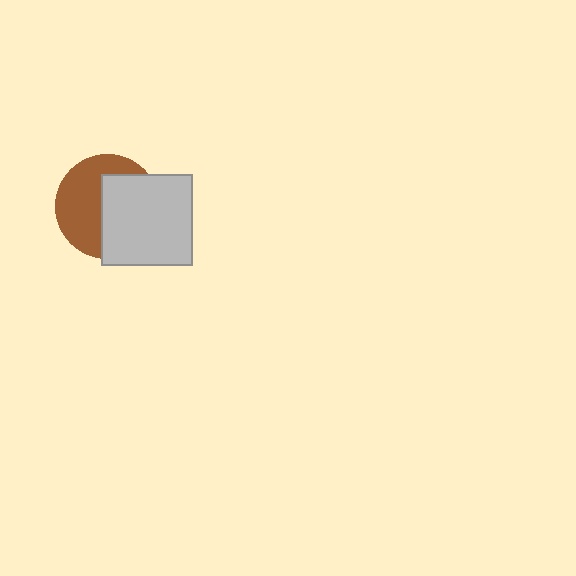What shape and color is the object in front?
The object in front is a light gray square.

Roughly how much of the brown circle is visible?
About half of it is visible (roughly 51%).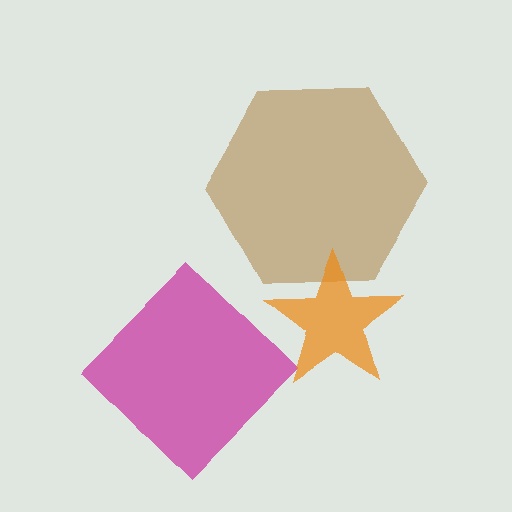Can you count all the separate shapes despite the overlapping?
Yes, there are 3 separate shapes.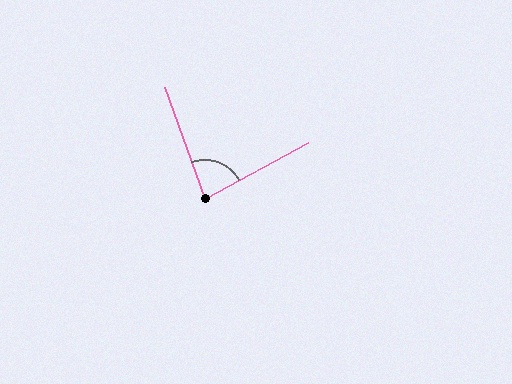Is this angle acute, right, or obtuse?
It is acute.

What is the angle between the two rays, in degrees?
Approximately 81 degrees.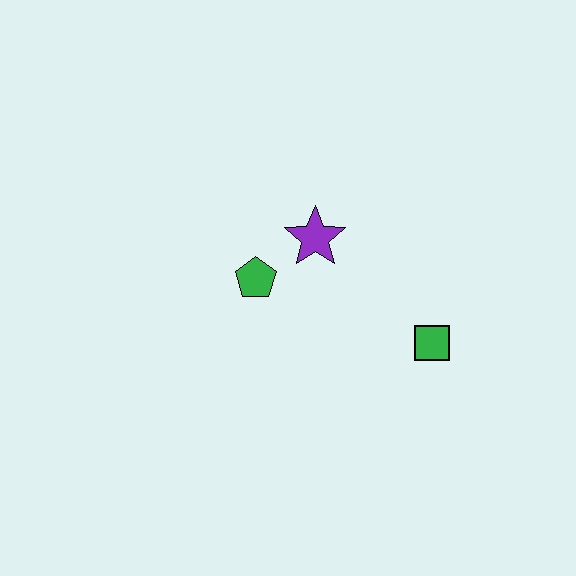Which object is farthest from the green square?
The green pentagon is farthest from the green square.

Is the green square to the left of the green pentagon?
No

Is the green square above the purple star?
No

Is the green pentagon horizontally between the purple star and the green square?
No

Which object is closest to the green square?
The purple star is closest to the green square.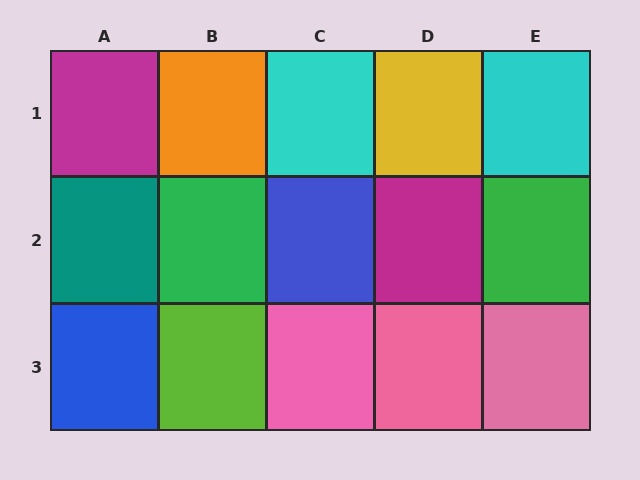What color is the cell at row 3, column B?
Lime.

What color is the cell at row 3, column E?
Pink.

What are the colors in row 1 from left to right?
Magenta, orange, cyan, yellow, cyan.